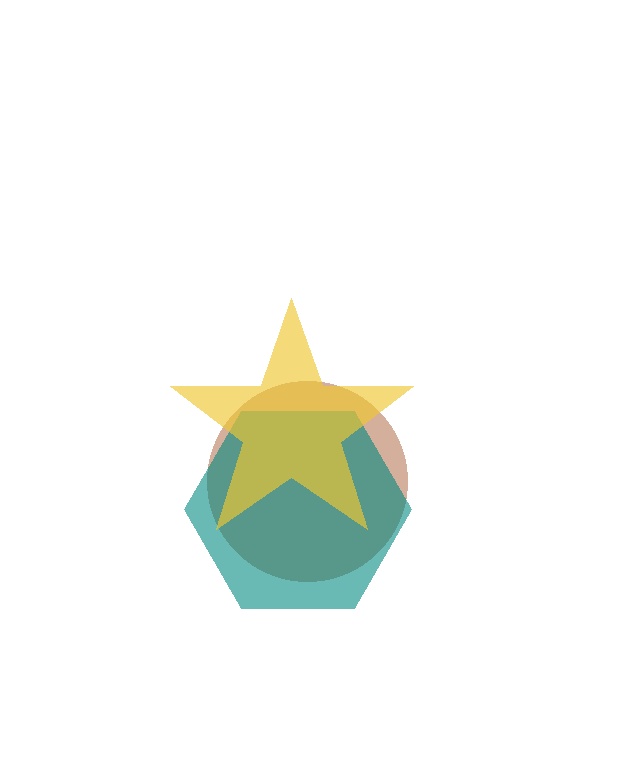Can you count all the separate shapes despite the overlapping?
Yes, there are 3 separate shapes.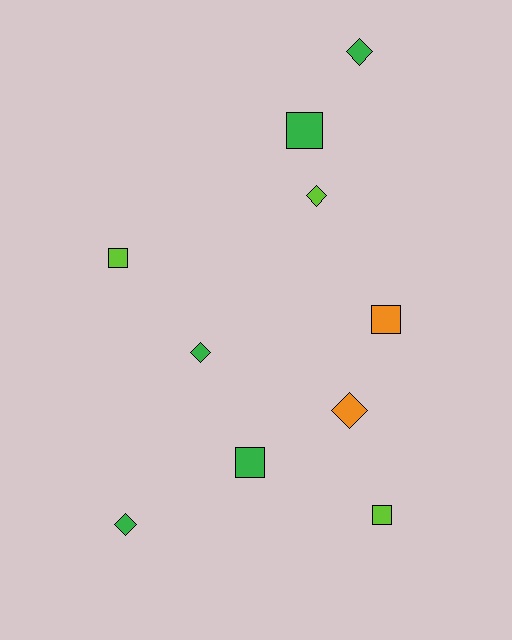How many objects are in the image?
There are 10 objects.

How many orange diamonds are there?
There is 1 orange diamond.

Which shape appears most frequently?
Diamond, with 5 objects.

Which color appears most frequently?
Green, with 5 objects.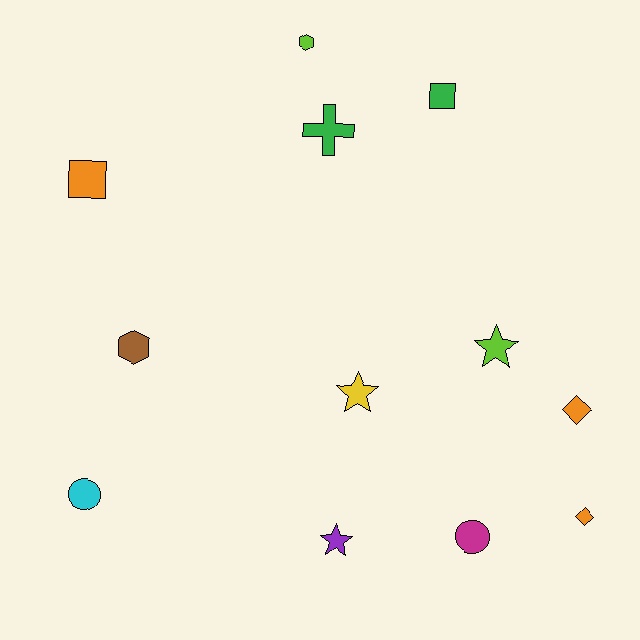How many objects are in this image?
There are 12 objects.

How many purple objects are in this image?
There is 1 purple object.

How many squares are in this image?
There are 2 squares.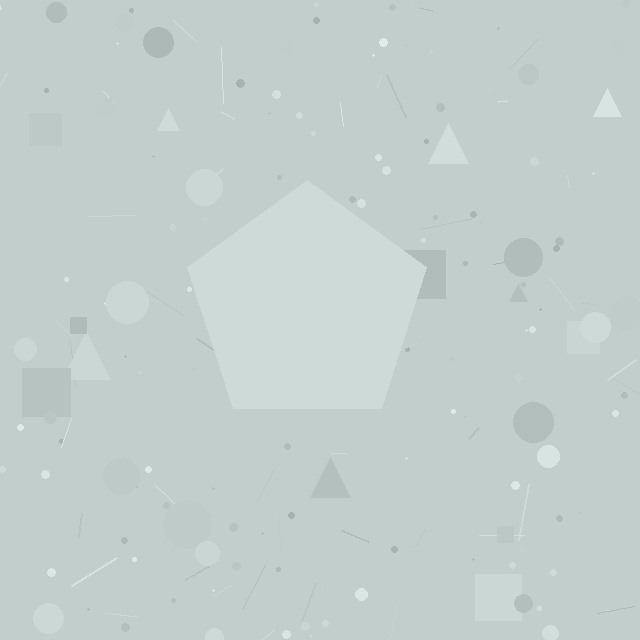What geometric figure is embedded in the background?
A pentagon is embedded in the background.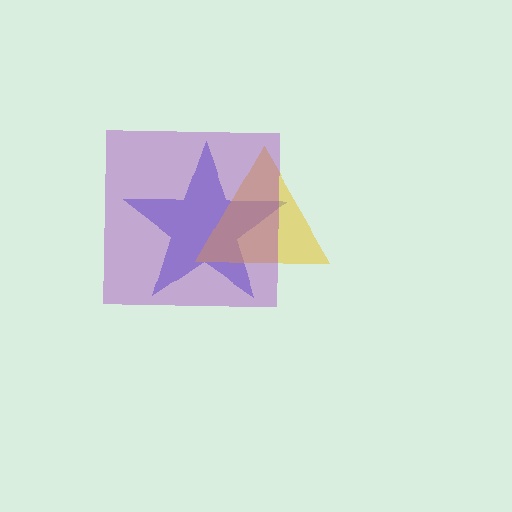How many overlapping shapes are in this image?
There are 3 overlapping shapes in the image.